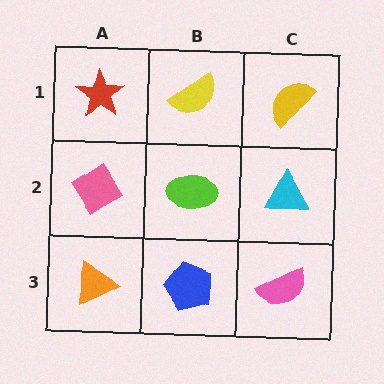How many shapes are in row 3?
3 shapes.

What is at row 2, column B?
A lime ellipse.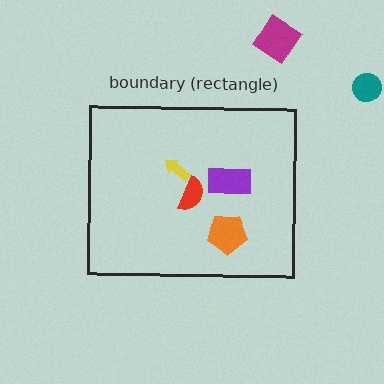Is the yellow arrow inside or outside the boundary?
Inside.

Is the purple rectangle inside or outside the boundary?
Inside.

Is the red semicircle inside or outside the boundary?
Inside.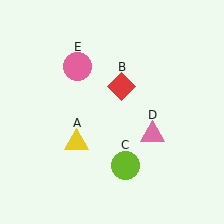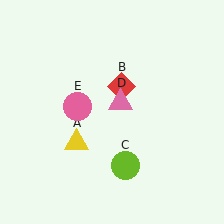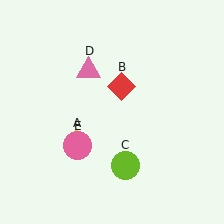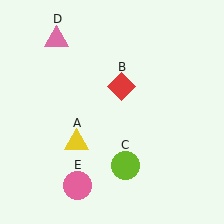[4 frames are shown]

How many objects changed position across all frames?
2 objects changed position: pink triangle (object D), pink circle (object E).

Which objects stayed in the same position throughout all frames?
Yellow triangle (object A) and red diamond (object B) and lime circle (object C) remained stationary.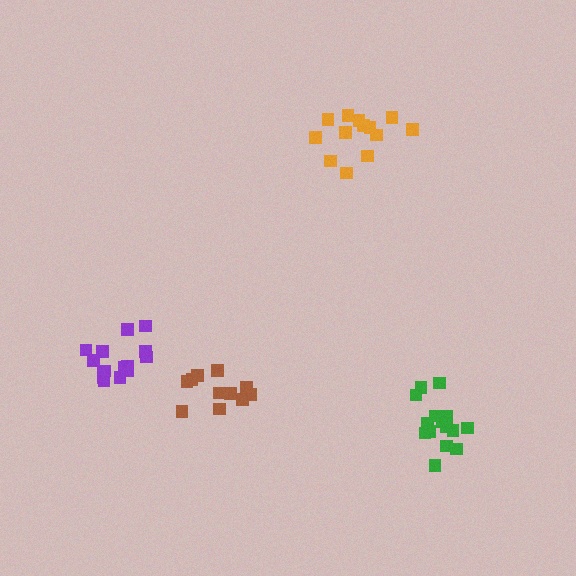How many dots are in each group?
Group 1: 12 dots, Group 2: 15 dots, Group 3: 13 dots, Group 4: 15 dots (55 total).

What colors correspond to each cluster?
The clusters are colored: brown, green, orange, purple.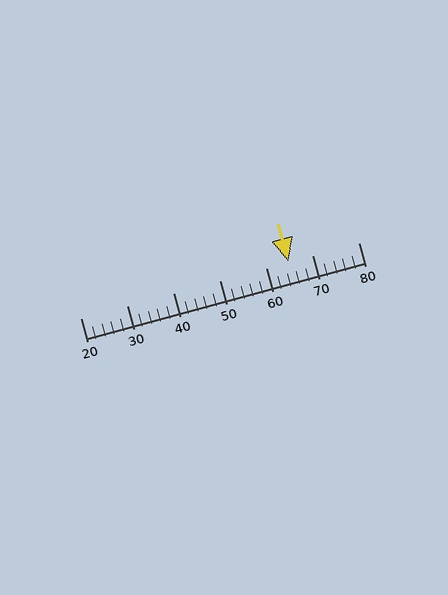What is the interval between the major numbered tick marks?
The major tick marks are spaced 10 units apart.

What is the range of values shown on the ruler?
The ruler shows values from 20 to 80.